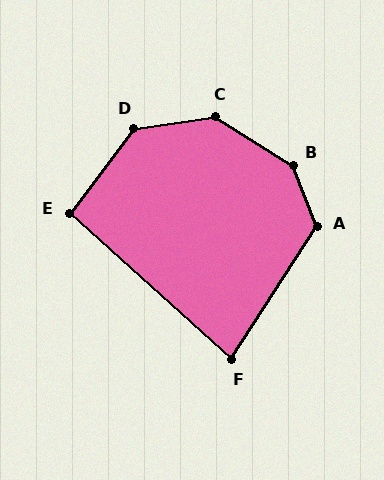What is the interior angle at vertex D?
Approximately 136 degrees (obtuse).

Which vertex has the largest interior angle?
B, at approximately 143 degrees.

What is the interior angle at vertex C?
Approximately 139 degrees (obtuse).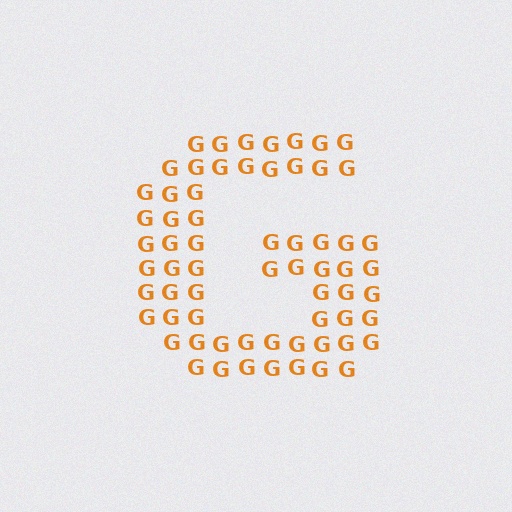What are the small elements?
The small elements are letter G's.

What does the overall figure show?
The overall figure shows the letter G.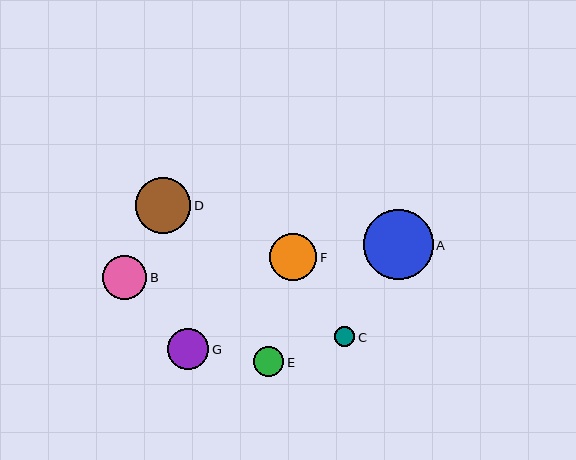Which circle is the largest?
Circle A is the largest with a size of approximately 70 pixels.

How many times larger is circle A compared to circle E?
Circle A is approximately 2.3 times the size of circle E.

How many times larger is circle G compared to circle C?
Circle G is approximately 2.1 times the size of circle C.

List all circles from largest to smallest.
From largest to smallest: A, D, F, B, G, E, C.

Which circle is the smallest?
Circle C is the smallest with a size of approximately 20 pixels.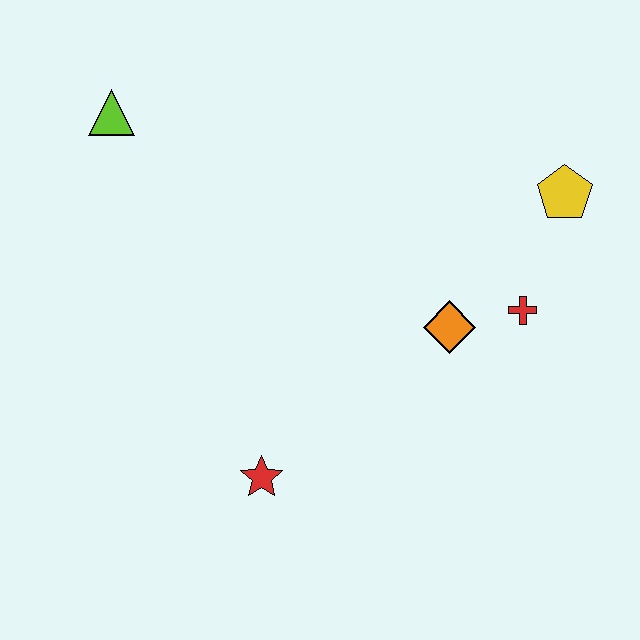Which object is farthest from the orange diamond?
The lime triangle is farthest from the orange diamond.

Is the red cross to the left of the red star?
No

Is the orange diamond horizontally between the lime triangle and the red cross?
Yes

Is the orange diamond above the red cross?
No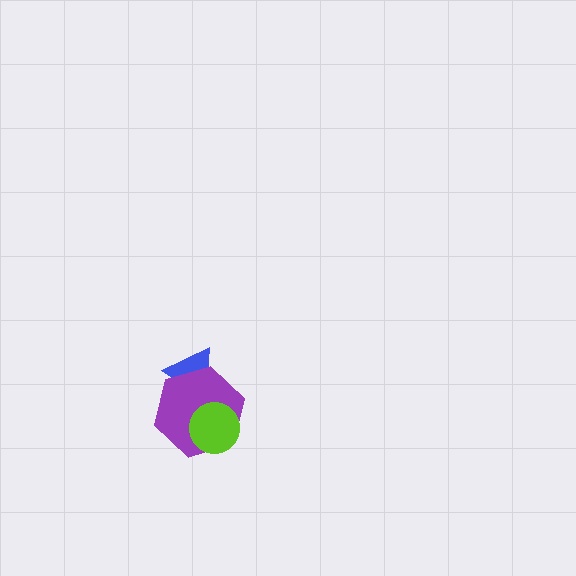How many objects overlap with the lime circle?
1 object overlaps with the lime circle.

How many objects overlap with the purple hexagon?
2 objects overlap with the purple hexagon.